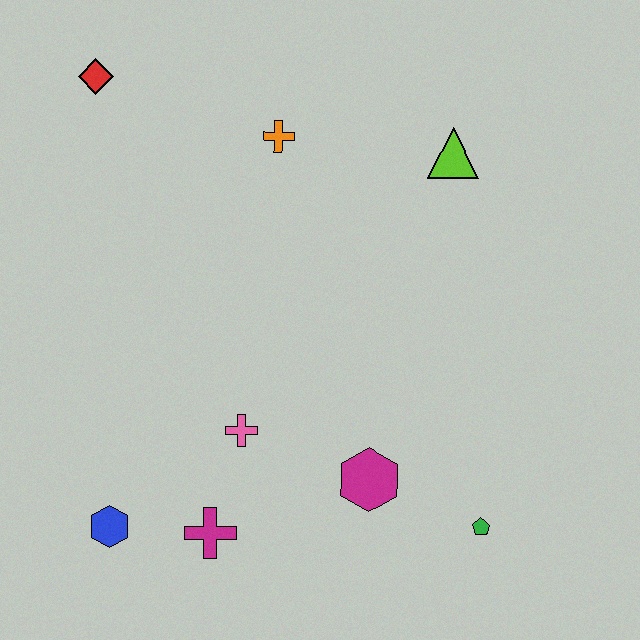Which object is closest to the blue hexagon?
The magenta cross is closest to the blue hexagon.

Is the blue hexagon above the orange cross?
No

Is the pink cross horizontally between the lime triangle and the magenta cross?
Yes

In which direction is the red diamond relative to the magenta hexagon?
The red diamond is above the magenta hexagon.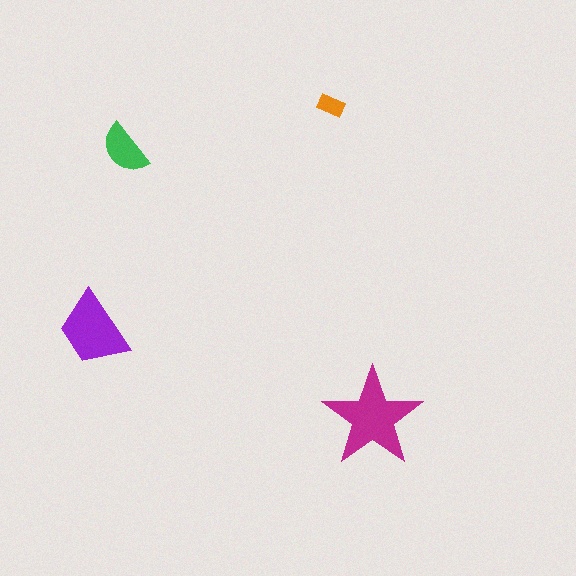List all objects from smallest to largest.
The orange rectangle, the green semicircle, the purple trapezoid, the magenta star.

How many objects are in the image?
There are 4 objects in the image.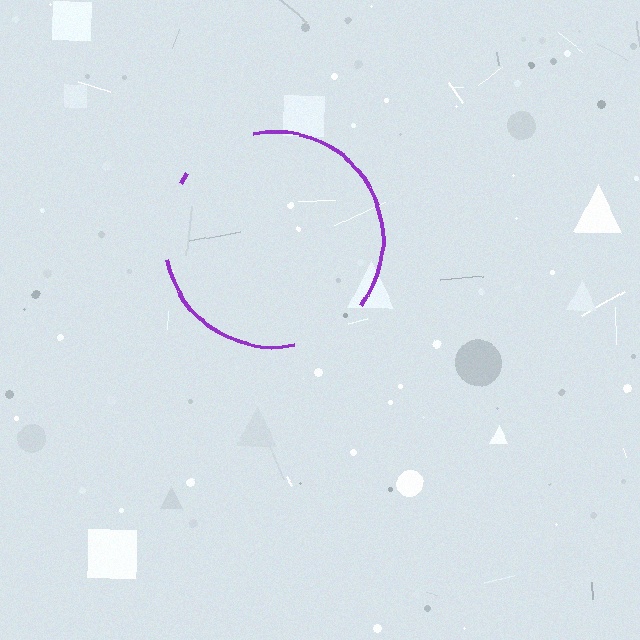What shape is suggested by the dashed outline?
The dashed outline suggests a circle.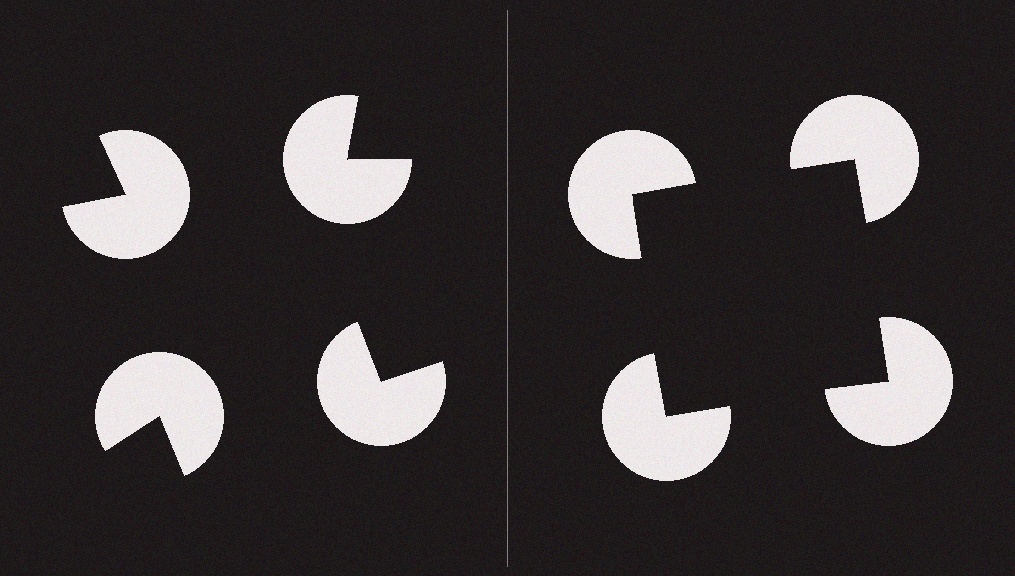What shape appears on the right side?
An illusory square.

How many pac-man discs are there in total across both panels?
8 — 4 on each side.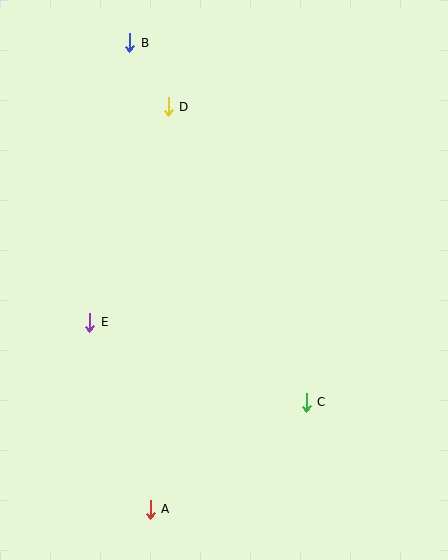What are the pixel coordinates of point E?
Point E is at (90, 322).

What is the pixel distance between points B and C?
The distance between B and C is 400 pixels.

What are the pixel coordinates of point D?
Point D is at (168, 107).